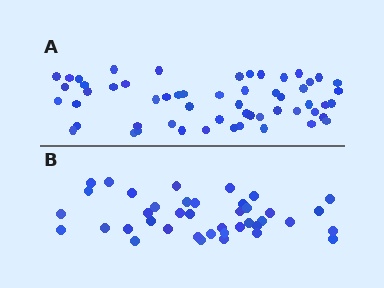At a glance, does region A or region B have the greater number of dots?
Region A (the top region) has more dots.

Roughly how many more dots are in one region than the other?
Region A has approximately 15 more dots than region B.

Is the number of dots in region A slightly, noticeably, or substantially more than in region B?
Region A has noticeably more, but not dramatically so. The ratio is roughly 1.4 to 1.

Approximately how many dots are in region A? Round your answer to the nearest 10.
About 60 dots. (The exact count is 56, which rounds to 60.)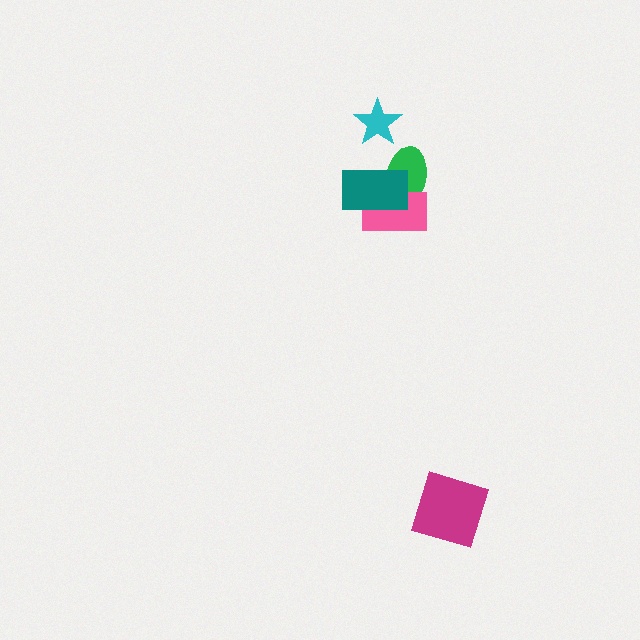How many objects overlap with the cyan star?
0 objects overlap with the cyan star.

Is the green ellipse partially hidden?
Yes, it is partially covered by another shape.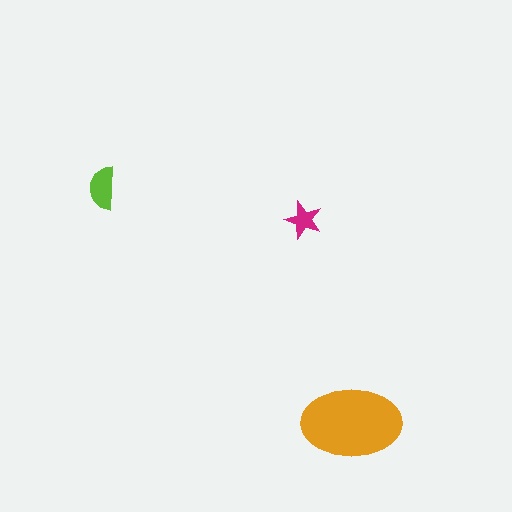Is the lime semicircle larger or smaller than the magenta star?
Larger.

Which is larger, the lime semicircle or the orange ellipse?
The orange ellipse.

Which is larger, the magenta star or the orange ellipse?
The orange ellipse.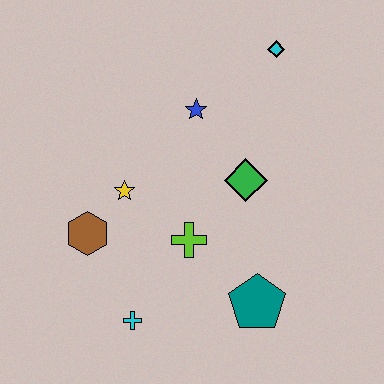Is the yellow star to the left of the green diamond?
Yes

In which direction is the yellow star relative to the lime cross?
The yellow star is to the left of the lime cross.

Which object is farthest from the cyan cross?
The cyan diamond is farthest from the cyan cross.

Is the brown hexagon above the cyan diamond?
No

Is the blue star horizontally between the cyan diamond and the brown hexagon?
Yes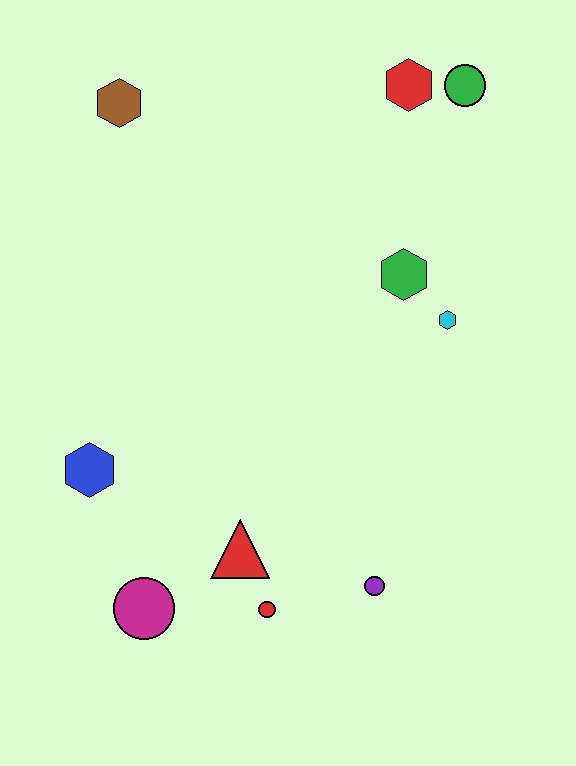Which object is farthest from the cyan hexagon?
The magenta circle is farthest from the cyan hexagon.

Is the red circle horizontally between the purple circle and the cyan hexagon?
No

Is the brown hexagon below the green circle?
Yes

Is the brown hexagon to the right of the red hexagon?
No